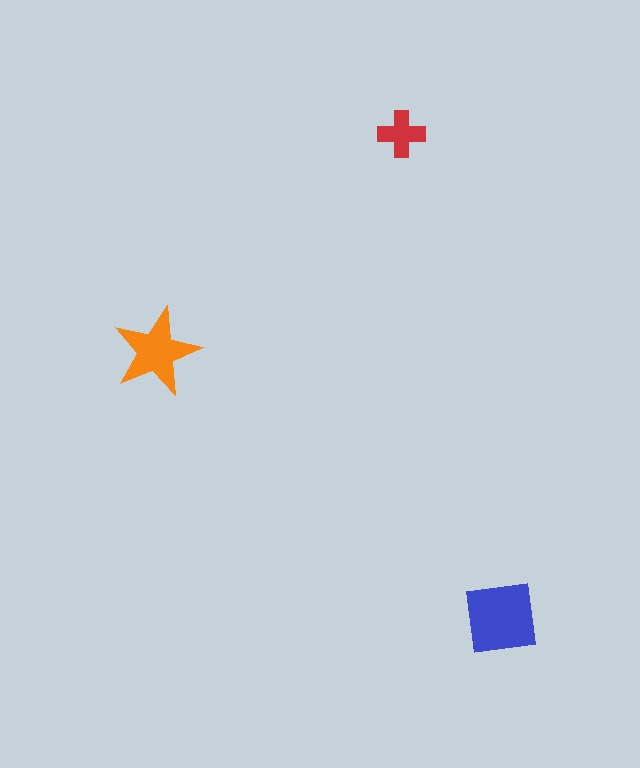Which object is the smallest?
The red cross.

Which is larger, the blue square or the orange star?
The blue square.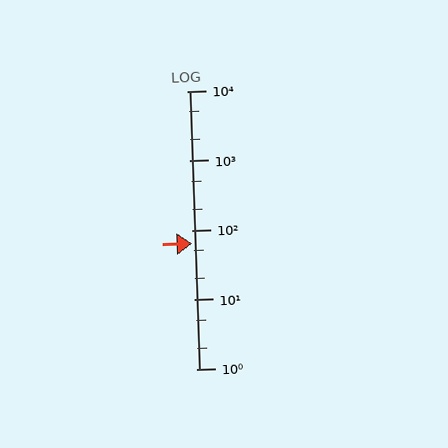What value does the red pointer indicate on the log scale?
The pointer indicates approximately 63.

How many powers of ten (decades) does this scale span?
The scale spans 4 decades, from 1 to 10000.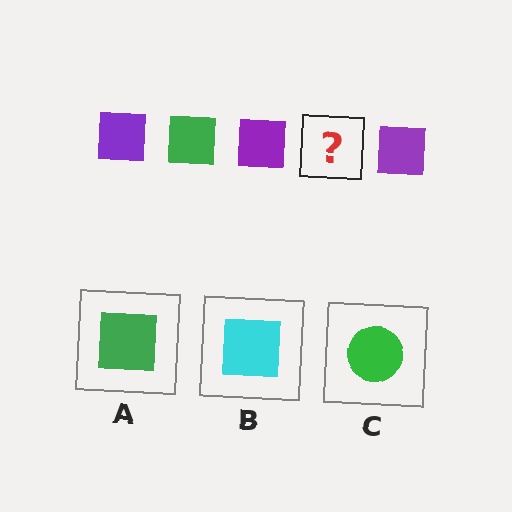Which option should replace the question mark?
Option A.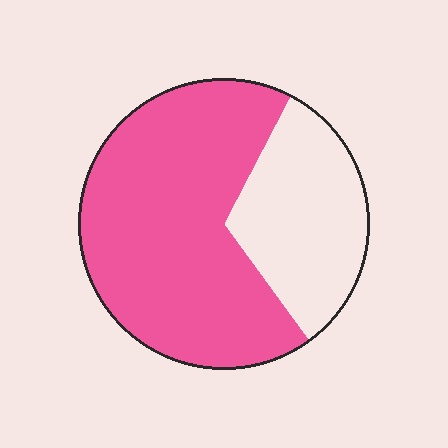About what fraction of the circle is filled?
About two thirds (2/3).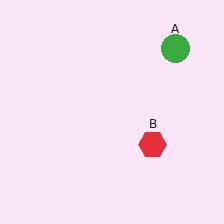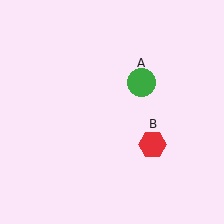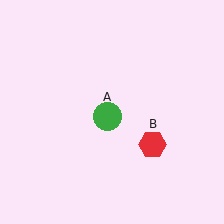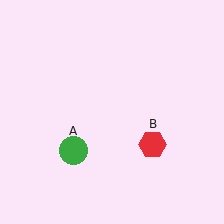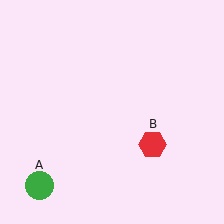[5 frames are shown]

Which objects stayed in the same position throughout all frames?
Red hexagon (object B) remained stationary.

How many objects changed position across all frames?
1 object changed position: green circle (object A).